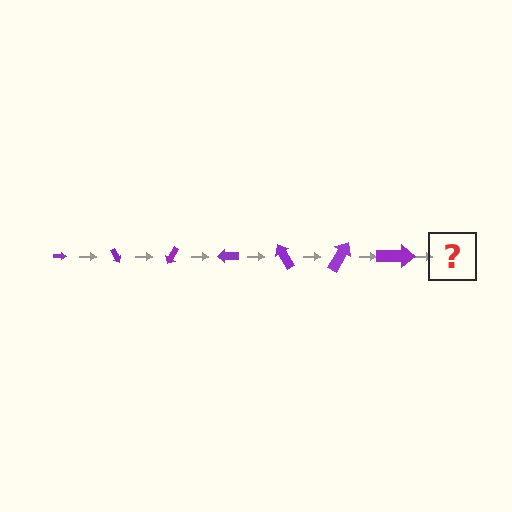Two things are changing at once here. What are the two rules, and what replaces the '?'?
The two rules are that the arrow grows larger each step and it rotates 60 degrees each step. The '?' should be an arrow, larger than the previous one and rotated 420 degrees from the start.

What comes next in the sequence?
The next element should be an arrow, larger than the previous one and rotated 420 degrees from the start.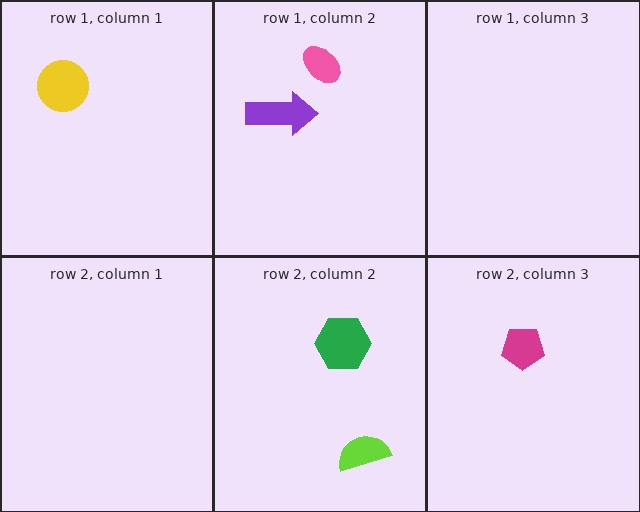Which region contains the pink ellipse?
The row 1, column 2 region.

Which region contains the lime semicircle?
The row 2, column 2 region.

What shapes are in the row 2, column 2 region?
The green hexagon, the lime semicircle.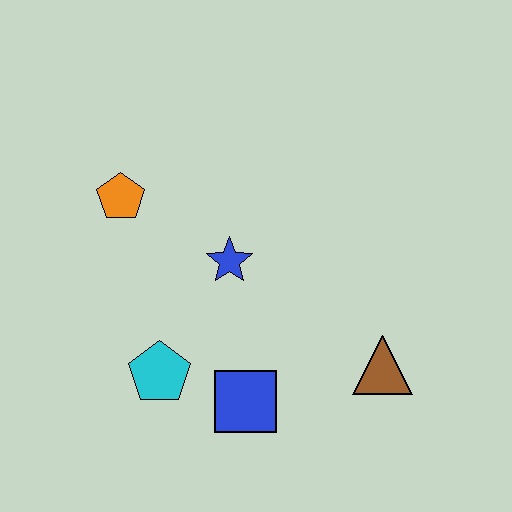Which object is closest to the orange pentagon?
The blue star is closest to the orange pentagon.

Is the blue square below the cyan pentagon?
Yes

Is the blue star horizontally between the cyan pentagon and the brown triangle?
Yes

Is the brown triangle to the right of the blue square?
Yes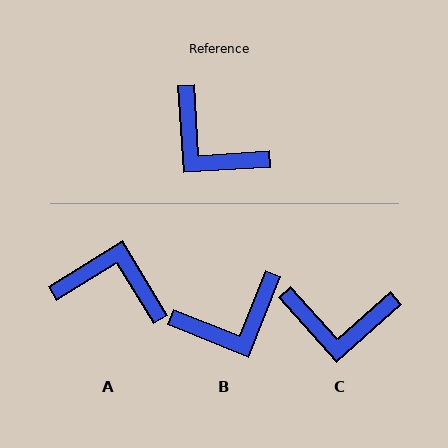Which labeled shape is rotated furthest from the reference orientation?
A, about 152 degrees away.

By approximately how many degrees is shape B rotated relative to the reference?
Approximately 65 degrees counter-clockwise.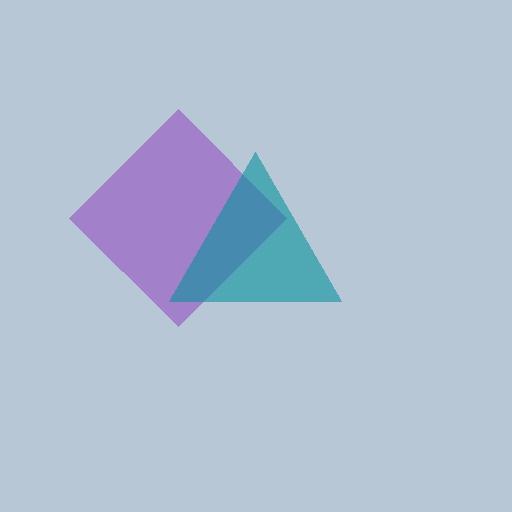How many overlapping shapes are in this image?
There are 2 overlapping shapes in the image.